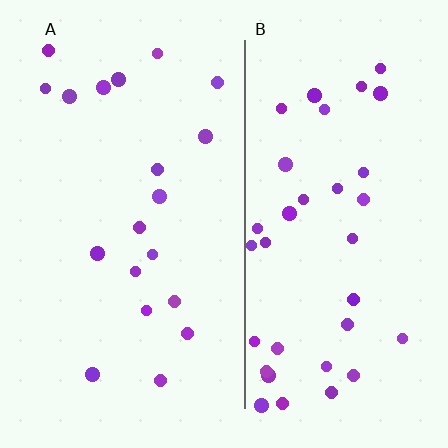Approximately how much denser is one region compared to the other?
Approximately 1.9× — region B over region A.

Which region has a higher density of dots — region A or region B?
B (the right).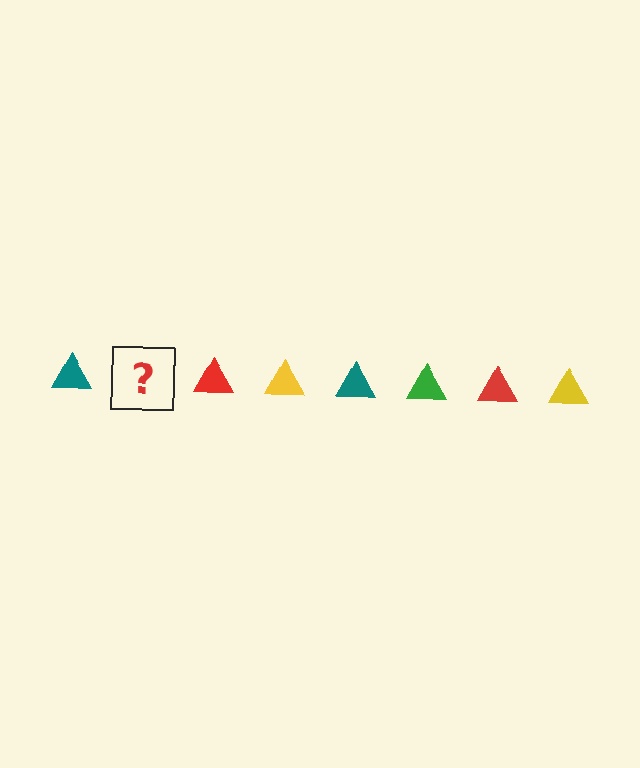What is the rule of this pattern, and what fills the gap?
The rule is that the pattern cycles through teal, green, red, yellow triangles. The gap should be filled with a green triangle.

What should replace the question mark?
The question mark should be replaced with a green triangle.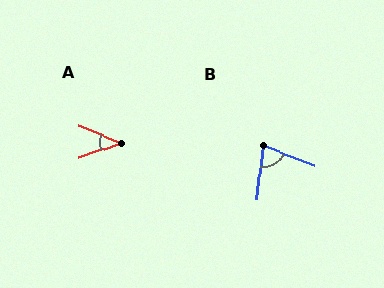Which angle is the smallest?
A, at approximately 42 degrees.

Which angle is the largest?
B, at approximately 75 degrees.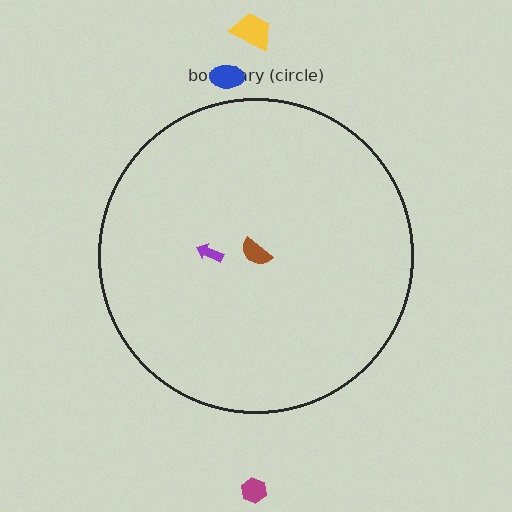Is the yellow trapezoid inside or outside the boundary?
Outside.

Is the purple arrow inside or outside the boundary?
Inside.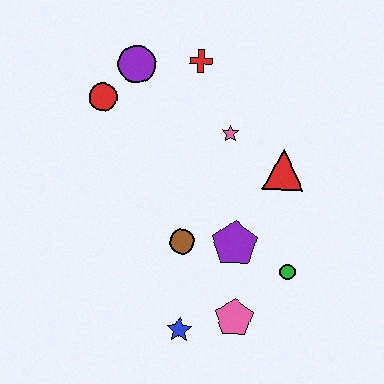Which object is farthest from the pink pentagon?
The purple circle is farthest from the pink pentagon.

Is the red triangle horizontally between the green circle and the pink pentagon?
Yes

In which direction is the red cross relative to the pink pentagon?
The red cross is above the pink pentagon.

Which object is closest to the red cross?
The purple circle is closest to the red cross.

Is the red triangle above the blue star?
Yes